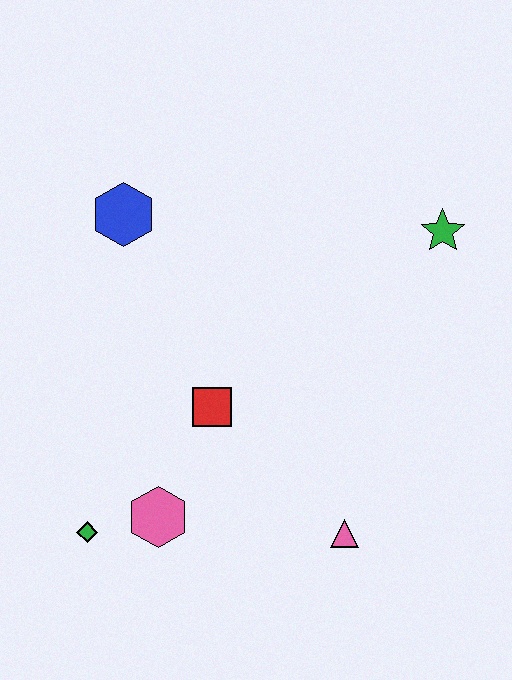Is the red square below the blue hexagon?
Yes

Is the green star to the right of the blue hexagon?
Yes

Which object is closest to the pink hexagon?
The green diamond is closest to the pink hexagon.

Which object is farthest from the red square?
The green star is farthest from the red square.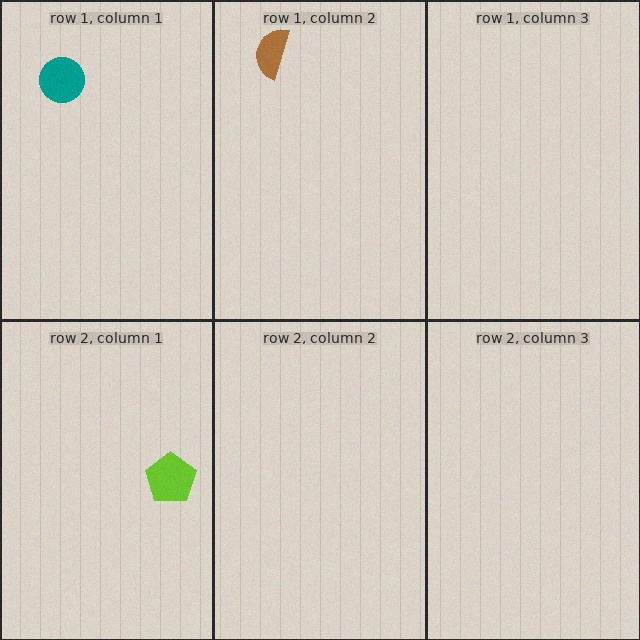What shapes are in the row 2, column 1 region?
The lime pentagon.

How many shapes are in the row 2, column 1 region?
1.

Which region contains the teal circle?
The row 1, column 1 region.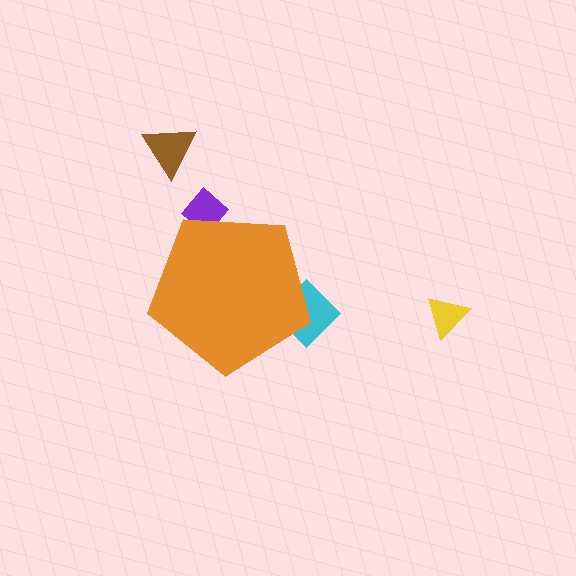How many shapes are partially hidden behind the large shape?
2 shapes are partially hidden.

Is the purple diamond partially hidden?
Yes, the purple diamond is partially hidden behind the orange pentagon.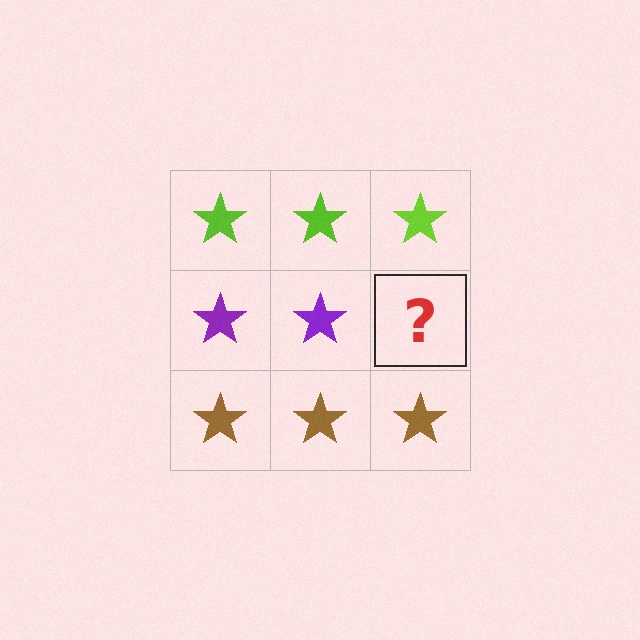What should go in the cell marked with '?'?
The missing cell should contain a purple star.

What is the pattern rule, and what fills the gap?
The rule is that each row has a consistent color. The gap should be filled with a purple star.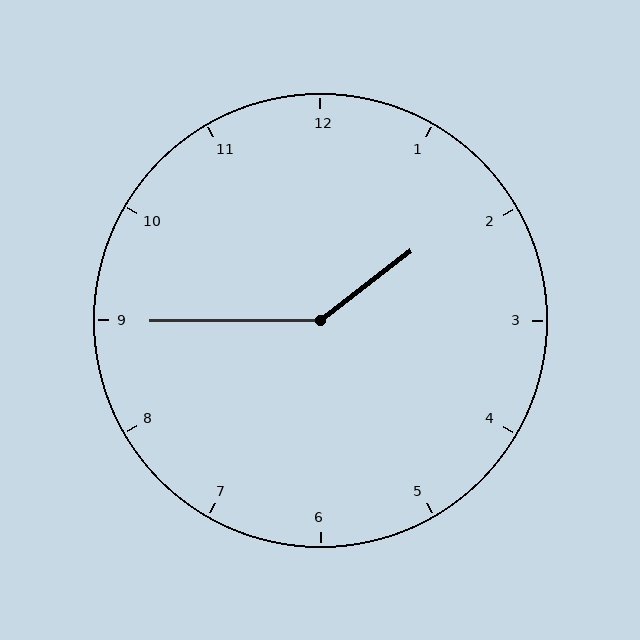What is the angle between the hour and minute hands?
Approximately 142 degrees.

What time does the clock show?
1:45.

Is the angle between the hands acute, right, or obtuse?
It is obtuse.